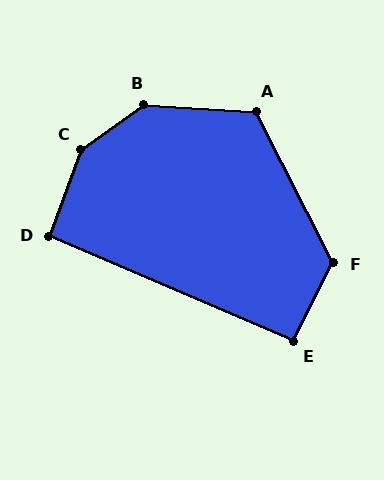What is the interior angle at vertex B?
Approximately 141 degrees (obtuse).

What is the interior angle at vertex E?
Approximately 94 degrees (approximately right).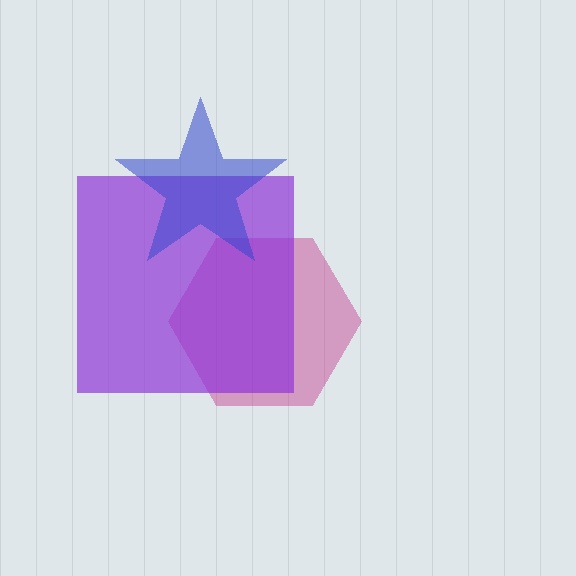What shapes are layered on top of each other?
The layered shapes are: a magenta hexagon, a purple square, a blue star.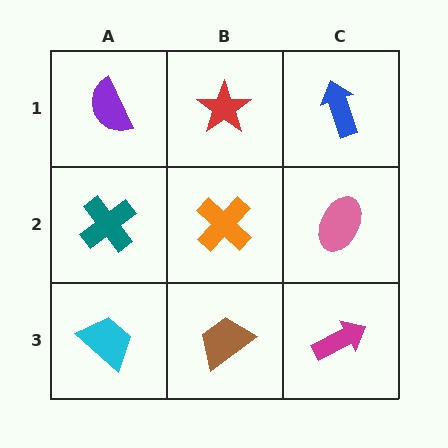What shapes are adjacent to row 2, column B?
A red star (row 1, column B), a brown trapezoid (row 3, column B), a teal cross (row 2, column A), a pink ellipse (row 2, column C).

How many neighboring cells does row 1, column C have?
2.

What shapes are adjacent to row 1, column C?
A pink ellipse (row 2, column C), a red star (row 1, column B).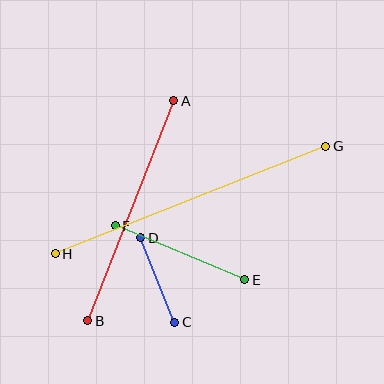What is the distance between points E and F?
The distance is approximately 141 pixels.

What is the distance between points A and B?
The distance is approximately 236 pixels.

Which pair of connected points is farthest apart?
Points G and H are farthest apart.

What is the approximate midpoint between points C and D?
The midpoint is at approximately (158, 280) pixels.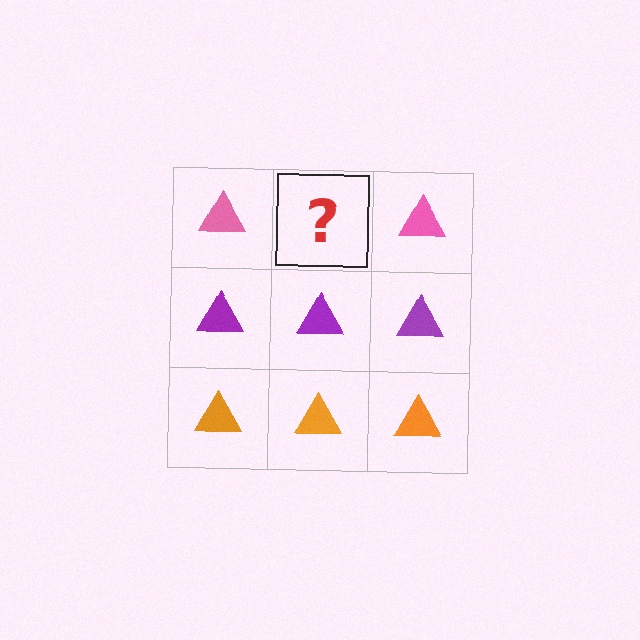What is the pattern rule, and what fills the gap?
The rule is that each row has a consistent color. The gap should be filled with a pink triangle.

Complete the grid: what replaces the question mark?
The question mark should be replaced with a pink triangle.